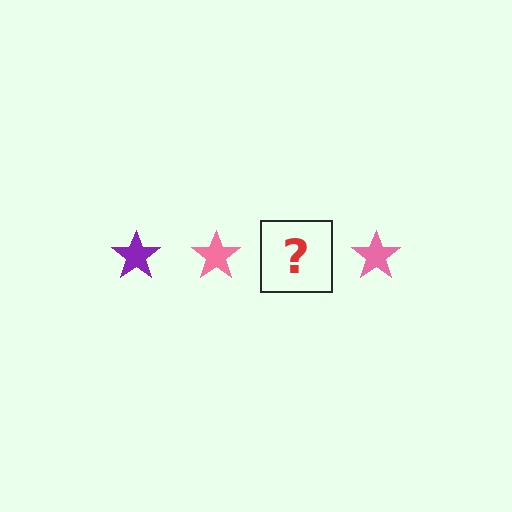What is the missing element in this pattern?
The missing element is a purple star.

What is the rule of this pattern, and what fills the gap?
The rule is that the pattern cycles through purple, pink stars. The gap should be filled with a purple star.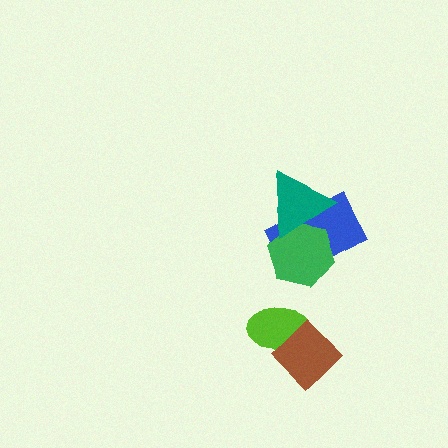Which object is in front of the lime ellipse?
The brown diamond is in front of the lime ellipse.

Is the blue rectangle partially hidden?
Yes, it is partially covered by another shape.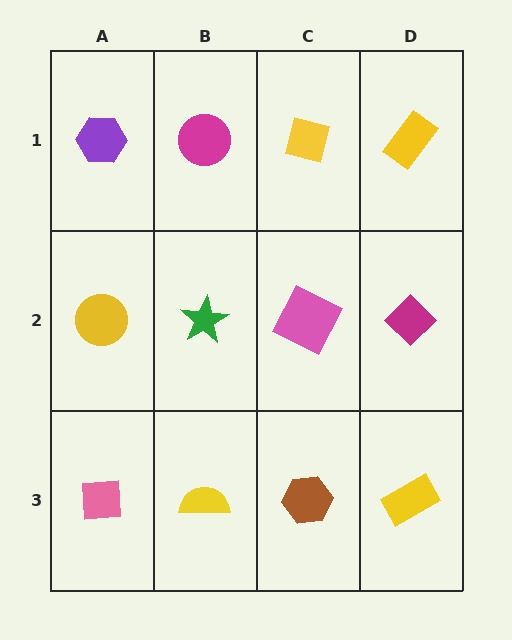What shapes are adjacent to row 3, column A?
A yellow circle (row 2, column A), a yellow semicircle (row 3, column B).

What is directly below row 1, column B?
A green star.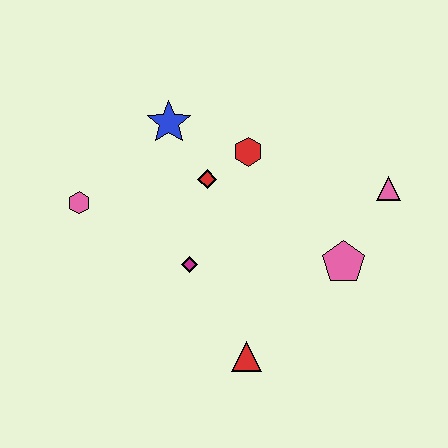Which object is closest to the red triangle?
The magenta diamond is closest to the red triangle.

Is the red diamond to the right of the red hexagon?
No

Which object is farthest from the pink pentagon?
The pink hexagon is farthest from the pink pentagon.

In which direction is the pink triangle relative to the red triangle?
The pink triangle is above the red triangle.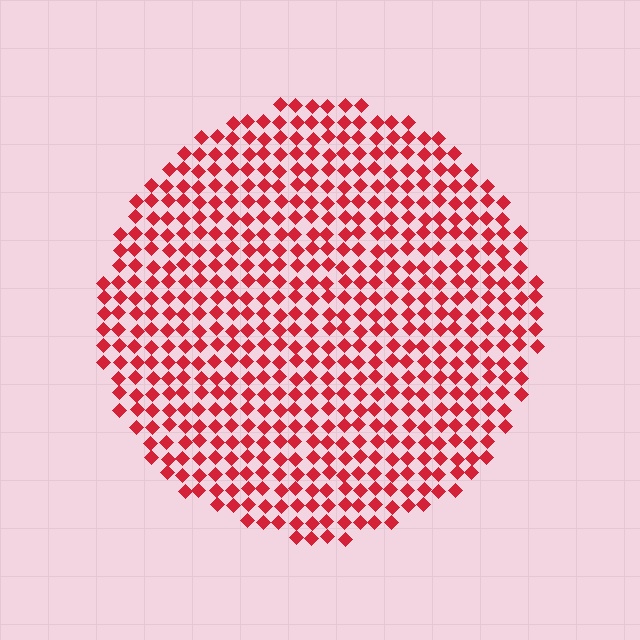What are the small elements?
The small elements are diamonds.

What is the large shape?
The large shape is a circle.